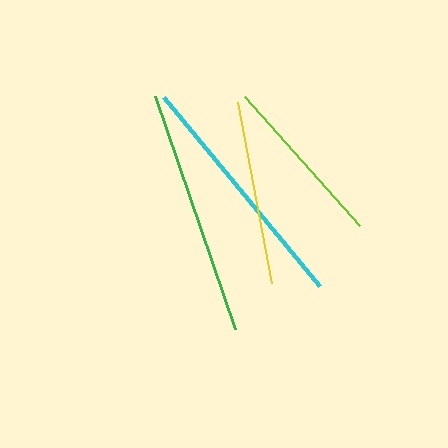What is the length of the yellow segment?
The yellow segment is approximately 185 pixels long.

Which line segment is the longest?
The green line is the longest at approximately 246 pixels.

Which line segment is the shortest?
The lime line is the shortest at approximately 173 pixels.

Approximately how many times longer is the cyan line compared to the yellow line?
The cyan line is approximately 1.3 times the length of the yellow line.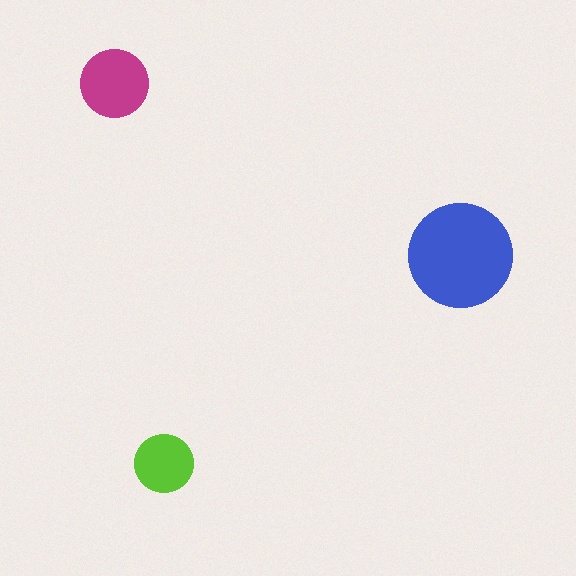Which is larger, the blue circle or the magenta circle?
The blue one.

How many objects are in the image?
There are 3 objects in the image.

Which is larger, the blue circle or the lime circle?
The blue one.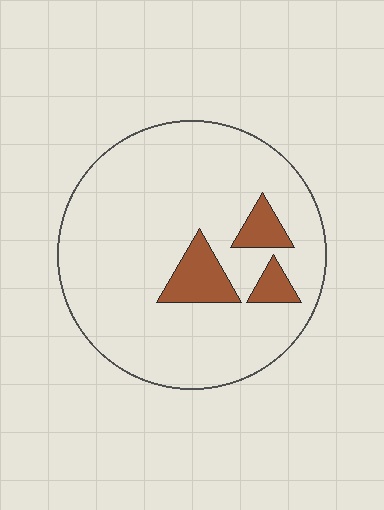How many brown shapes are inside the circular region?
3.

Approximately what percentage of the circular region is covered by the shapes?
Approximately 10%.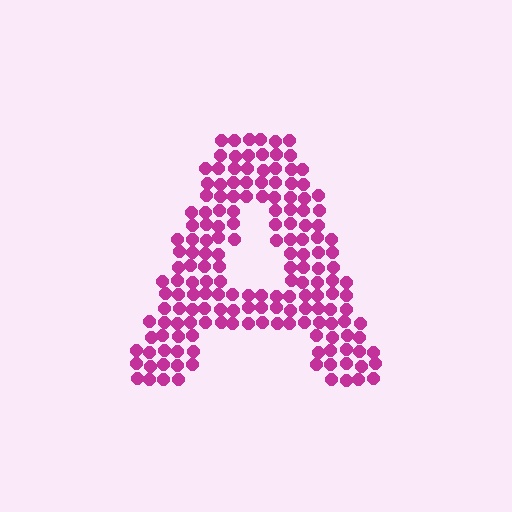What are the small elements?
The small elements are circles.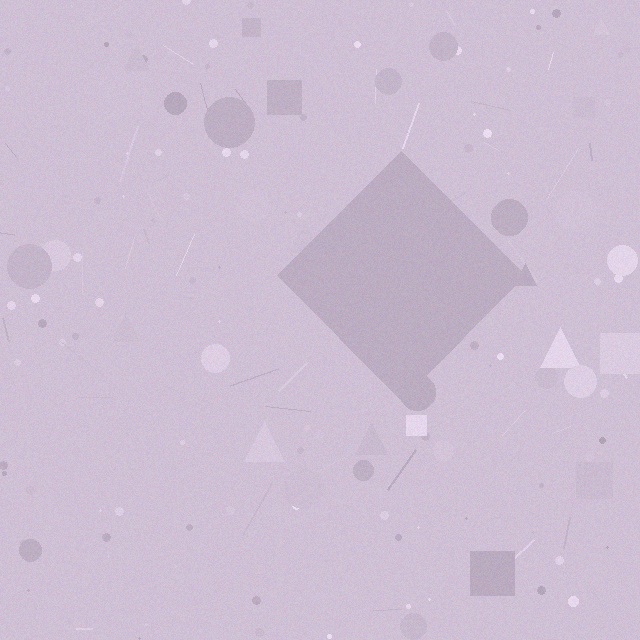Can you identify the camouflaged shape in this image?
The camouflaged shape is a diamond.